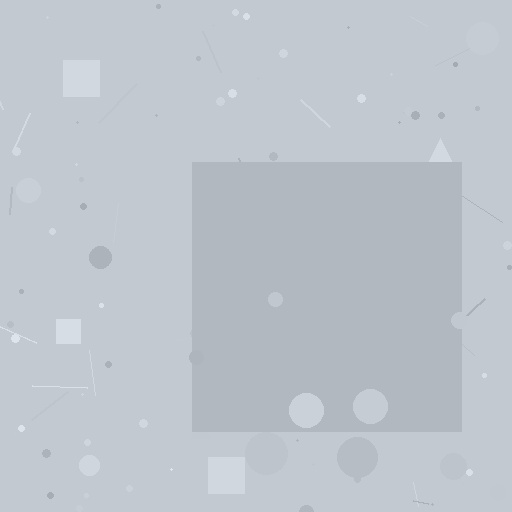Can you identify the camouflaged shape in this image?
The camouflaged shape is a square.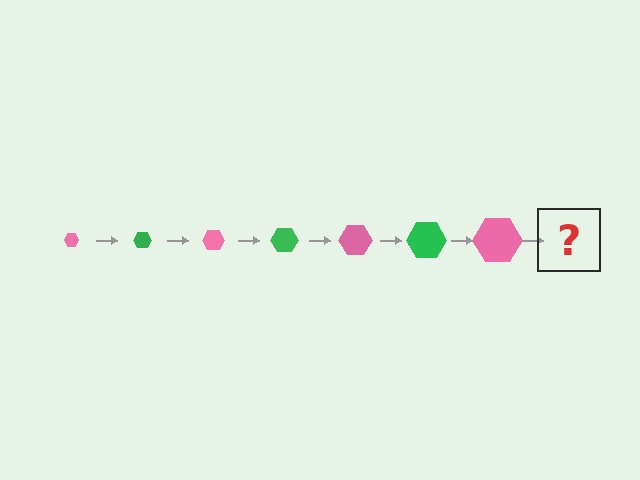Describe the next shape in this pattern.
It should be a green hexagon, larger than the previous one.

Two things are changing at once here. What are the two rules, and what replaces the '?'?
The two rules are that the hexagon grows larger each step and the color cycles through pink and green. The '?' should be a green hexagon, larger than the previous one.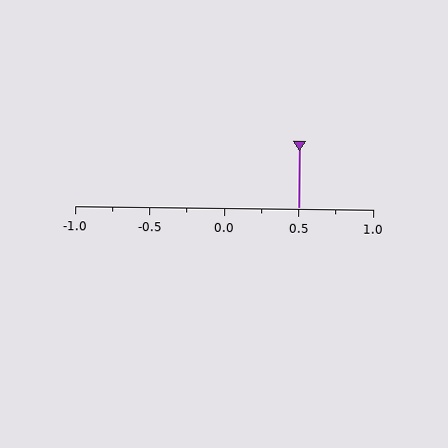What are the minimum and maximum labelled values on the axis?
The axis runs from -1.0 to 1.0.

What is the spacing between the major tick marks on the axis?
The major ticks are spaced 0.5 apart.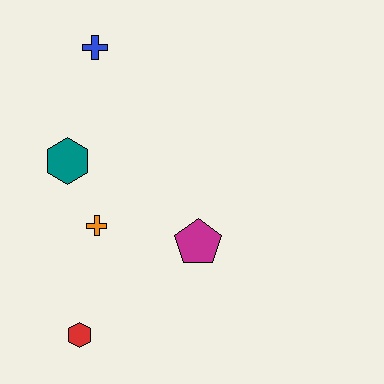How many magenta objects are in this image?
There is 1 magenta object.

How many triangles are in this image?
There are no triangles.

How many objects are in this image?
There are 5 objects.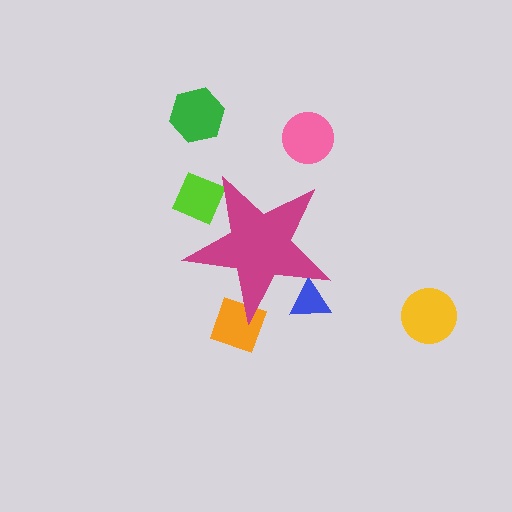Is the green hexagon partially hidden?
No, the green hexagon is fully visible.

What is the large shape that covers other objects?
A magenta star.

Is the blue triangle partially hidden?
Yes, the blue triangle is partially hidden behind the magenta star.